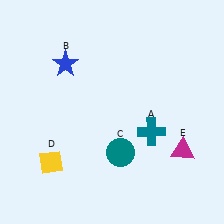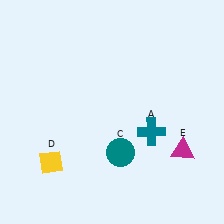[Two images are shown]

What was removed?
The blue star (B) was removed in Image 2.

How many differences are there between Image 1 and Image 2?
There is 1 difference between the two images.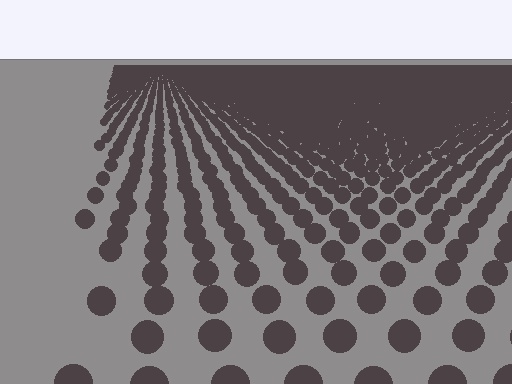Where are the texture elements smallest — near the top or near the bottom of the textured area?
Near the top.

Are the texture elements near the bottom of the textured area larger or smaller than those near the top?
Larger. Near the bottom, elements are closer to the viewer and appear at a bigger on-screen size.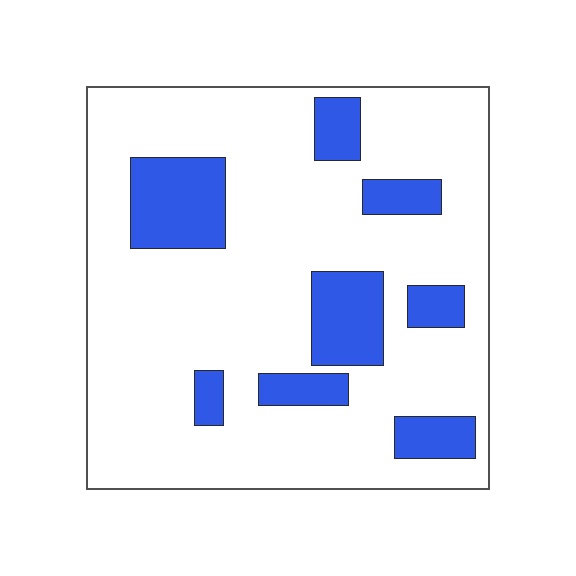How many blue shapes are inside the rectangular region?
8.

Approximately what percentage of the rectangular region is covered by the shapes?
Approximately 20%.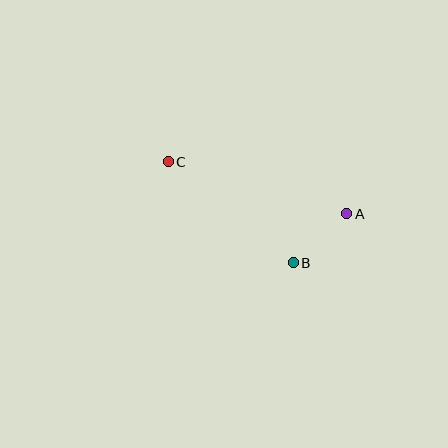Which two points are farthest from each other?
Points A and C are farthest from each other.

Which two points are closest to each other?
Points A and B are closest to each other.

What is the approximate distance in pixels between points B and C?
The distance between B and C is approximately 160 pixels.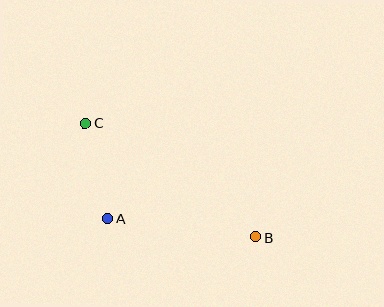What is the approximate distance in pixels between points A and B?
The distance between A and B is approximately 150 pixels.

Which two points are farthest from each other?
Points B and C are farthest from each other.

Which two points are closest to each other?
Points A and C are closest to each other.